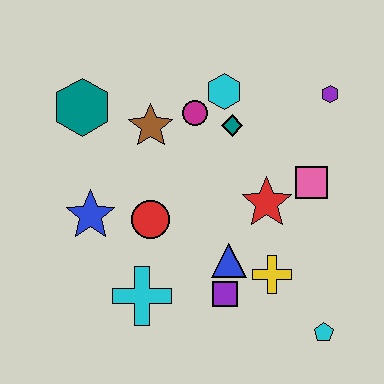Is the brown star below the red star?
No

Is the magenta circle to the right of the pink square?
No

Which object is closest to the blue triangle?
The purple square is closest to the blue triangle.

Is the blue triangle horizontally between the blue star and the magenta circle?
No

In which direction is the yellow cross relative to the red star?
The yellow cross is below the red star.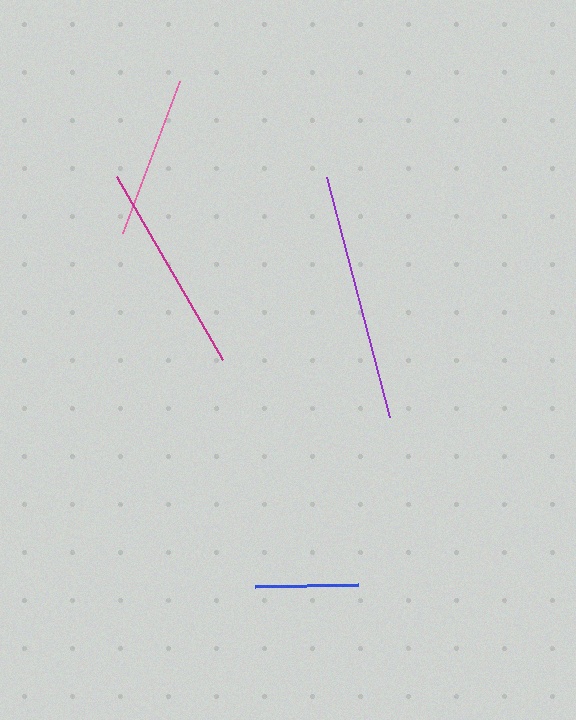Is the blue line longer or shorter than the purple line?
The purple line is longer than the blue line.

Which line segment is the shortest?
The blue line is the shortest at approximately 103 pixels.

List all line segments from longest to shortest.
From longest to shortest: purple, magenta, pink, blue.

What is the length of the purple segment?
The purple segment is approximately 247 pixels long.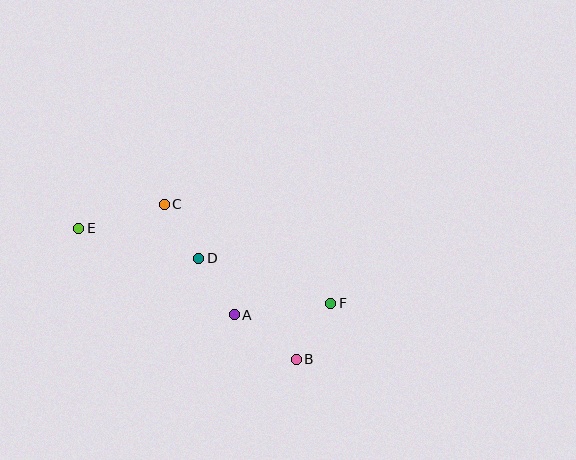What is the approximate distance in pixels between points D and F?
The distance between D and F is approximately 139 pixels.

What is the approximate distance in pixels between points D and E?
The distance between D and E is approximately 124 pixels.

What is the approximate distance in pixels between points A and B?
The distance between A and B is approximately 77 pixels.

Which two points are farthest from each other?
Points E and F are farthest from each other.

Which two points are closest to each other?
Points C and D are closest to each other.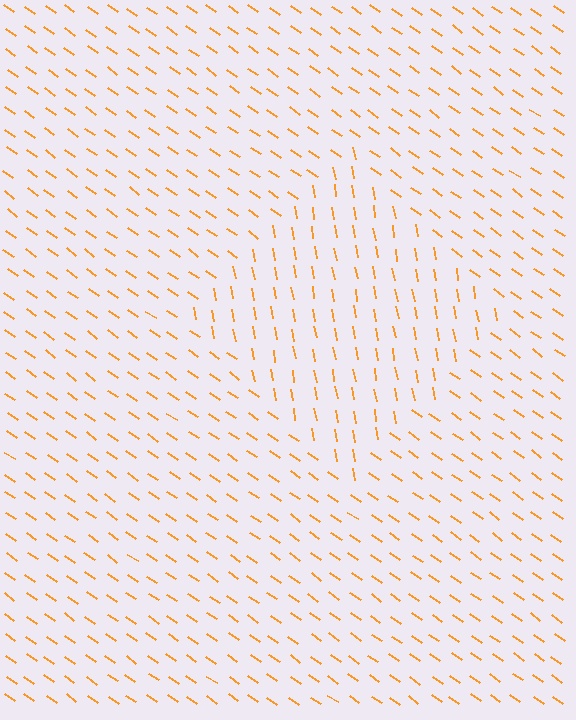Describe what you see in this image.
The image is filled with small orange line segments. A diamond region in the image has lines oriented differently from the surrounding lines, creating a visible texture boundary.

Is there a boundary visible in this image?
Yes, there is a texture boundary formed by a change in line orientation.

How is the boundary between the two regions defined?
The boundary is defined purely by a change in line orientation (approximately 45 degrees difference). All lines are the same color and thickness.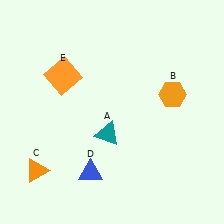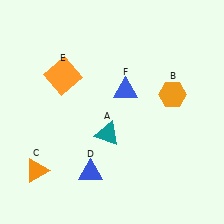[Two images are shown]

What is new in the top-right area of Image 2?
A blue triangle (F) was added in the top-right area of Image 2.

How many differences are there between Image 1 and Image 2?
There is 1 difference between the two images.